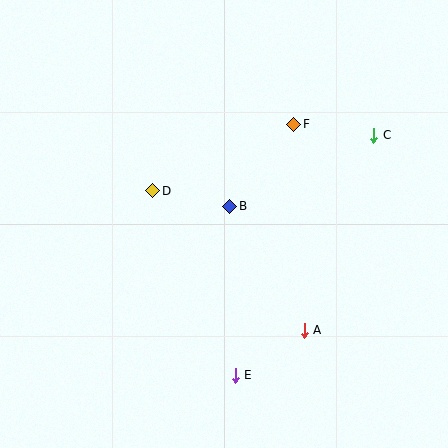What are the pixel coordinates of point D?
Point D is at (153, 191).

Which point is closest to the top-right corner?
Point C is closest to the top-right corner.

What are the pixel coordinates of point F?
Point F is at (294, 124).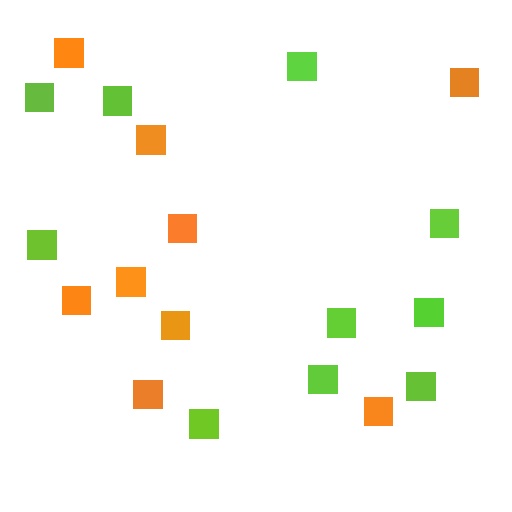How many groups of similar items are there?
There are 2 groups: one group of lime squares (10) and one group of orange squares (9).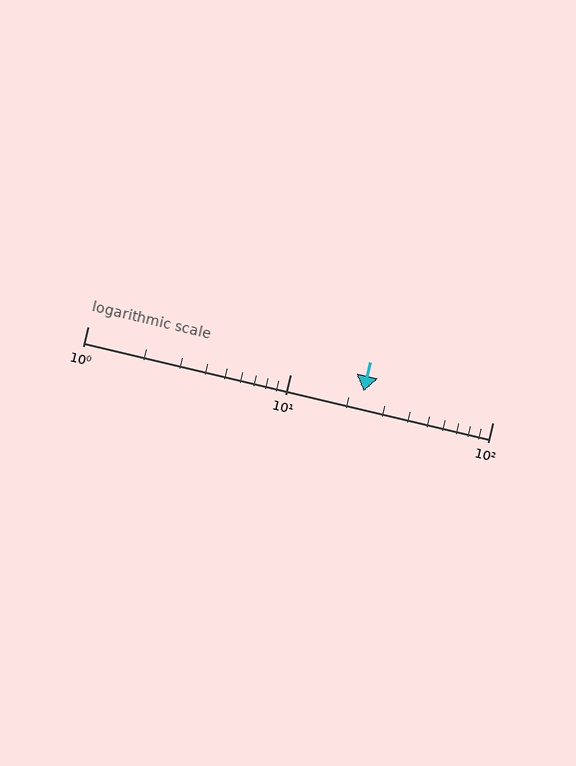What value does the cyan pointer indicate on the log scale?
The pointer indicates approximately 23.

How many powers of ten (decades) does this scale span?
The scale spans 2 decades, from 1 to 100.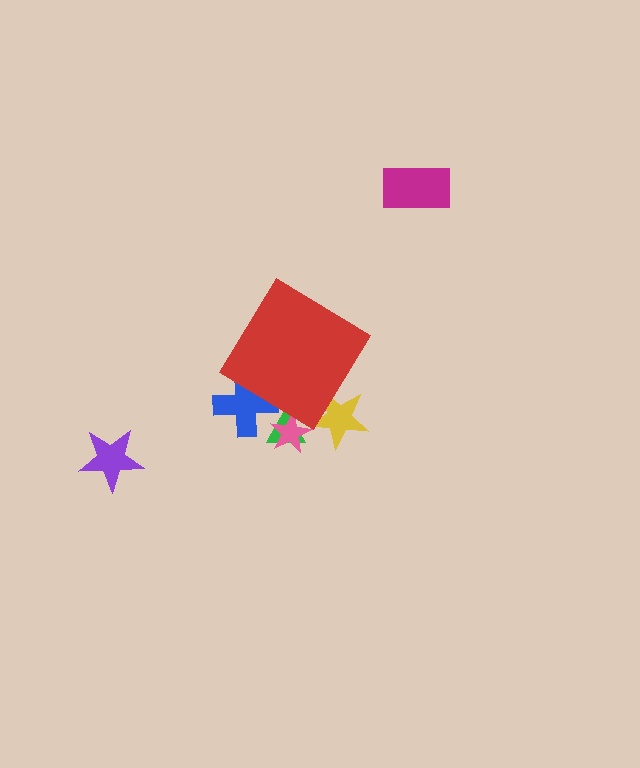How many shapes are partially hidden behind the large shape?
4 shapes are partially hidden.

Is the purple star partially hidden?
No, the purple star is fully visible.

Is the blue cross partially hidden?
Yes, the blue cross is partially hidden behind the red diamond.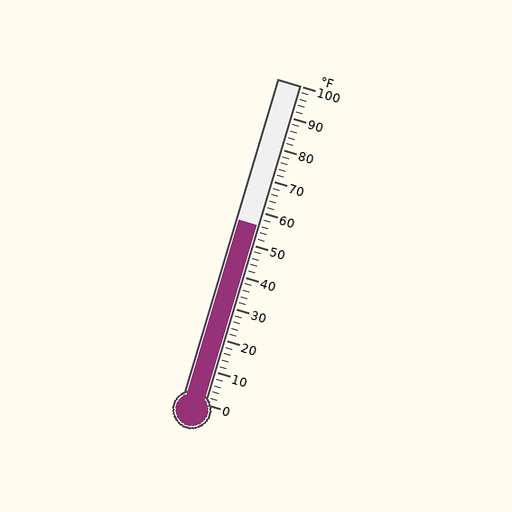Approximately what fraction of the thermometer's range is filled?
The thermometer is filled to approximately 55% of its range.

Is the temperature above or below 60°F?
The temperature is below 60°F.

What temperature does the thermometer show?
The thermometer shows approximately 56°F.